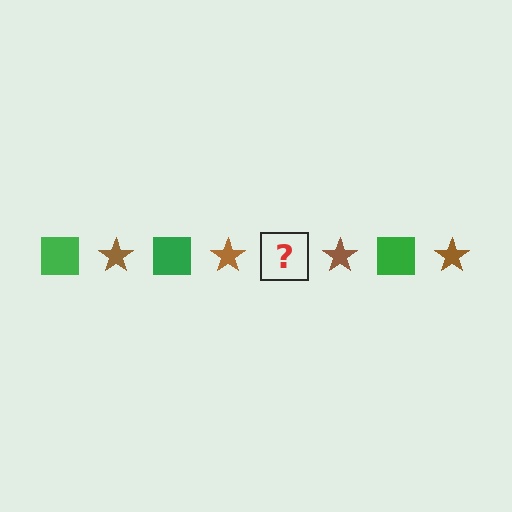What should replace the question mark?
The question mark should be replaced with a green square.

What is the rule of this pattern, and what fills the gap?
The rule is that the pattern alternates between green square and brown star. The gap should be filled with a green square.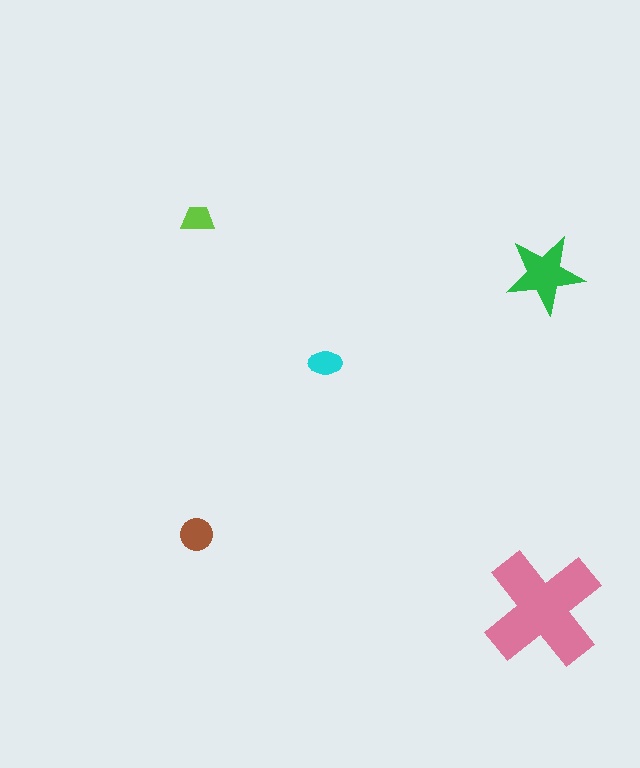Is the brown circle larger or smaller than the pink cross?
Smaller.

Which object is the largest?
The pink cross.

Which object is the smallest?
The lime trapezoid.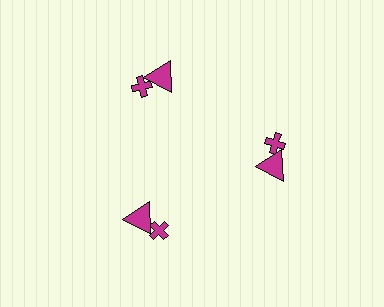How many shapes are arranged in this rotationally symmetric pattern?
There are 6 shapes, arranged in 3 groups of 2.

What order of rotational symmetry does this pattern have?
This pattern has 3-fold rotational symmetry.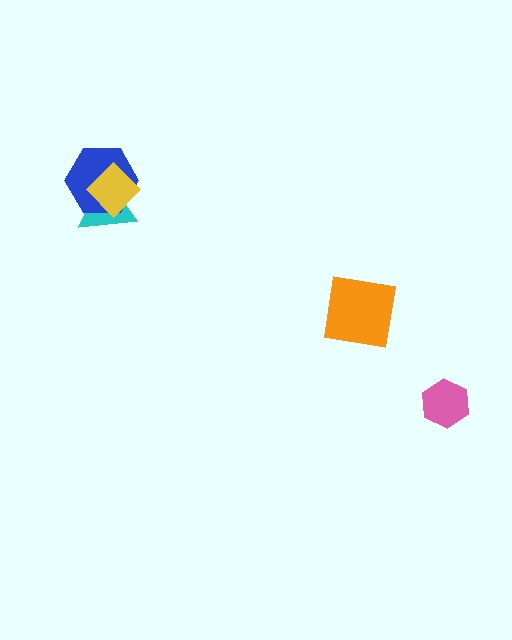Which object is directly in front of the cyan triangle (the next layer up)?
The blue hexagon is directly in front of the cyan triangle.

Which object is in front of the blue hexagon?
The yellow diamond is in front of the blue hexagon.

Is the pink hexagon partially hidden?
No, no other shape covers it.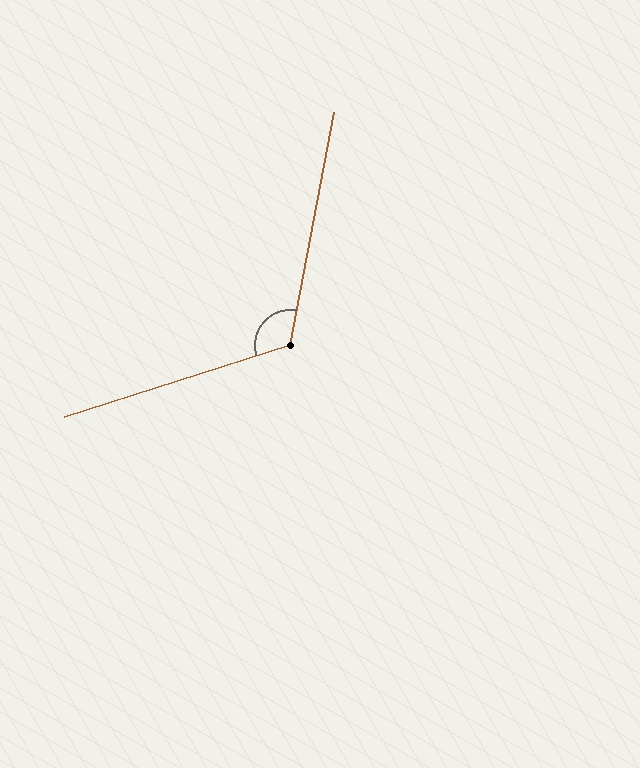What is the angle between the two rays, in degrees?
Approximately 119 degrees.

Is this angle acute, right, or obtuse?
It is obtuse.